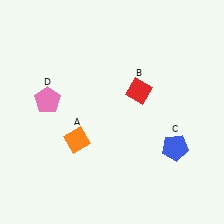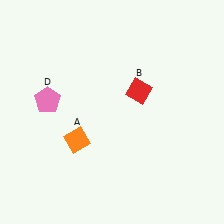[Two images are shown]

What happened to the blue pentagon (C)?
The blue pentagon (C) was removed in Image 2. It was in the bottom-right area of Image 1.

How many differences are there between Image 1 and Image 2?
There is 1 difference between the two images.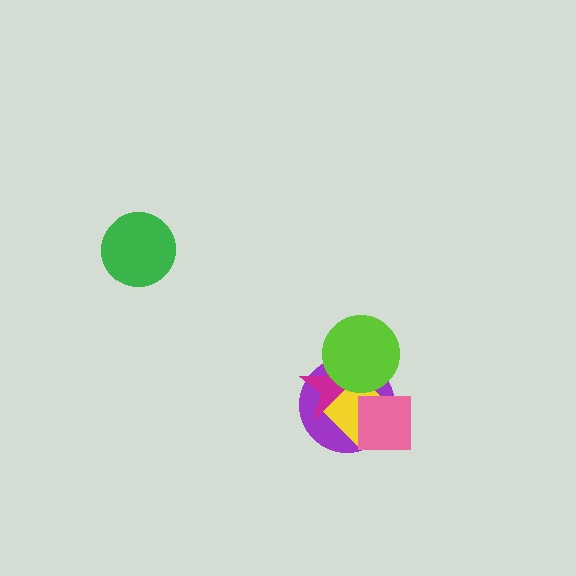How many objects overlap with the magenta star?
3 objects overlap with the magenta star.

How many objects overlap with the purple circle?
4 objects overlap with the purple circle.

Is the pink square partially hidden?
No, no other shape covers it.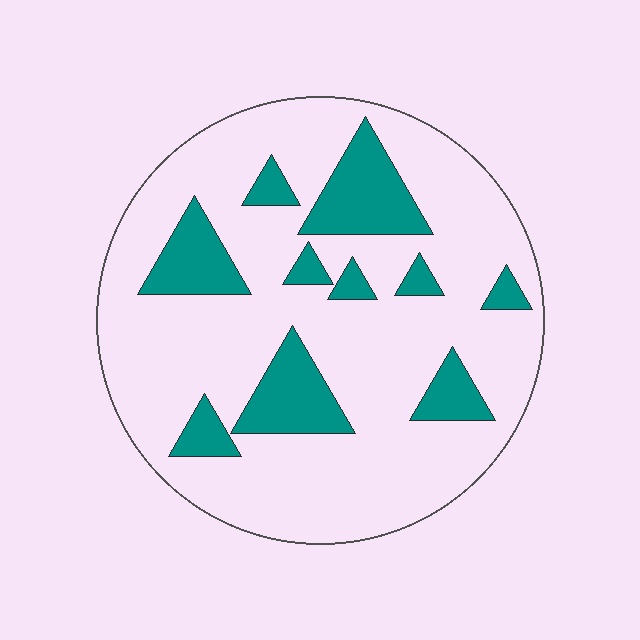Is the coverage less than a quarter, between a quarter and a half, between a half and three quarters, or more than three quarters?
Less than a quarter.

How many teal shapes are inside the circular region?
10.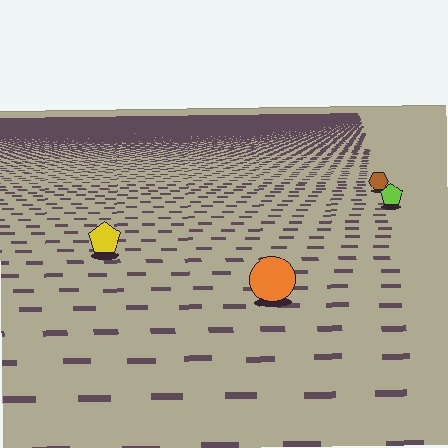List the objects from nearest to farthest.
From nearest to farthest: the orange circle, the yellow pentagon, the lime pentagon, the brown hexagon.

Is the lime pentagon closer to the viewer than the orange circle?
No. The orange circle is closer — you can tell from the texture gradient: the ground texture is coarser near it.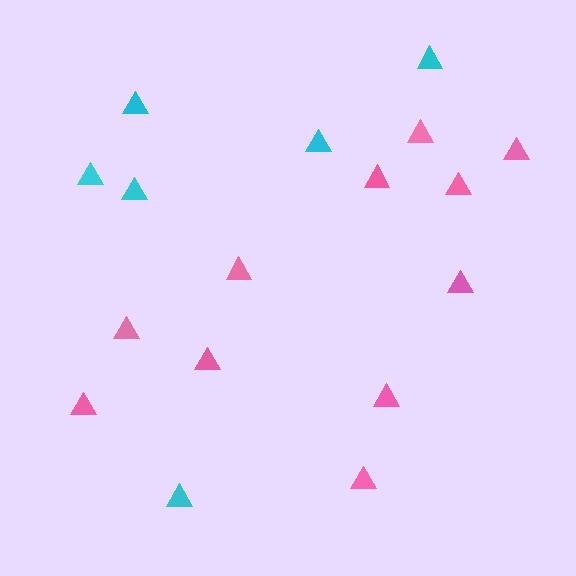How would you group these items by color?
There are 2 groups: one group of pink triangles (11) and one group of cyan triangles (6).